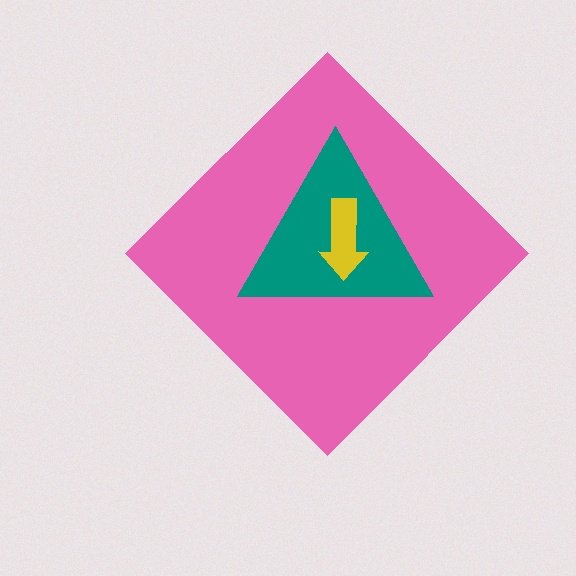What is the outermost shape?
The pink diamond.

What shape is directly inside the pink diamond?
The teal triangle.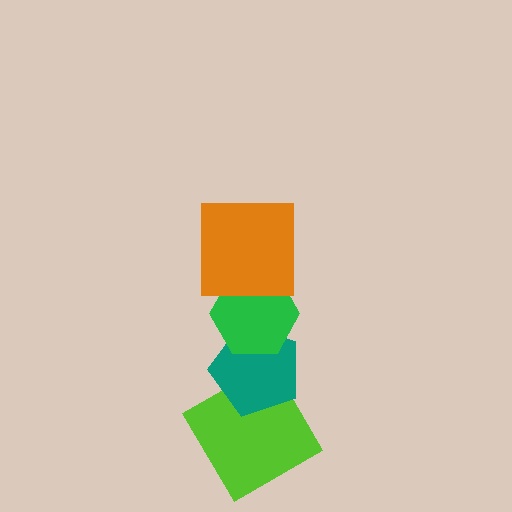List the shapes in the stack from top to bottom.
From top to bottom: the orange square, the green hexagon, the teal pentagon, the lime diamond.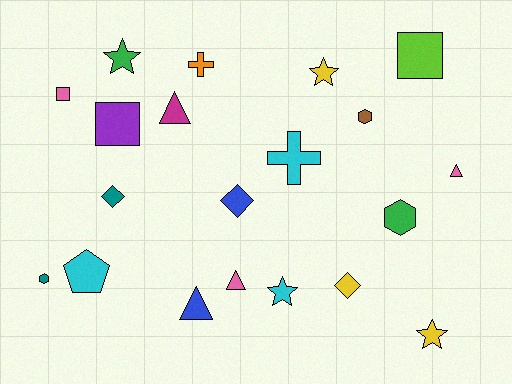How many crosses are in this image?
There are 2 crosses.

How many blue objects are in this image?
There are 2 blue objects.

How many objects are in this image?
There are 20 objects.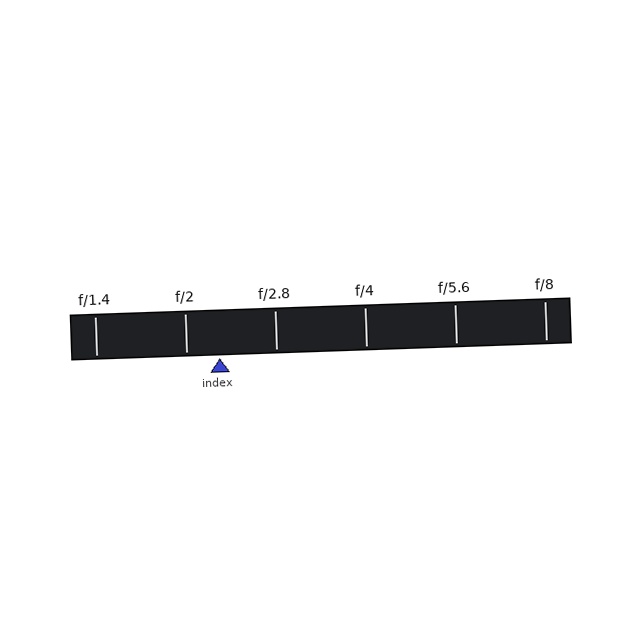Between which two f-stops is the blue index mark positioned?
The index mark is between f/2 and f/2.8.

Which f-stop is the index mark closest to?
The index mark is closest to f/2.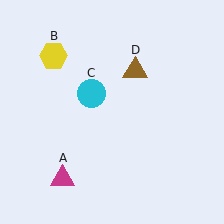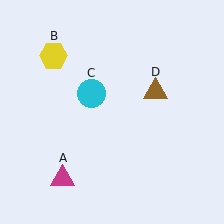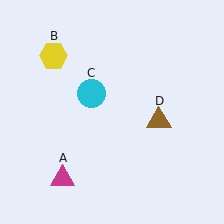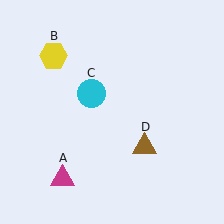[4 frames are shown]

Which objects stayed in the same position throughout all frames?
Magenta triangle (object A) and yellow hexagon (object B) and cyan circle (object C) remained stationary.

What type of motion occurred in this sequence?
The brown triangle (object D) rotated clockwise around the center of the scene.